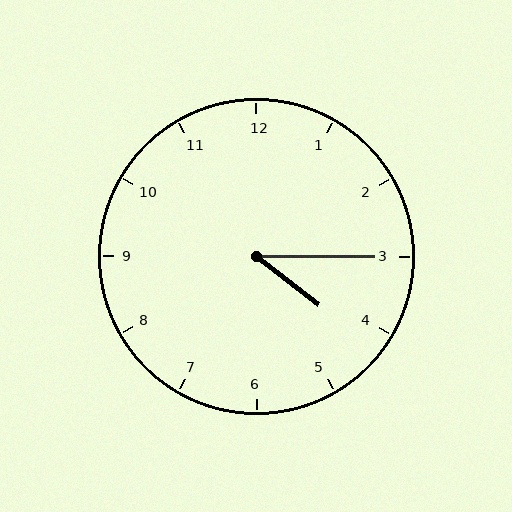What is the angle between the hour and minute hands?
Approximately 38 degrees.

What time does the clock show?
4:15.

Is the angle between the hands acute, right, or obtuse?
It is acute.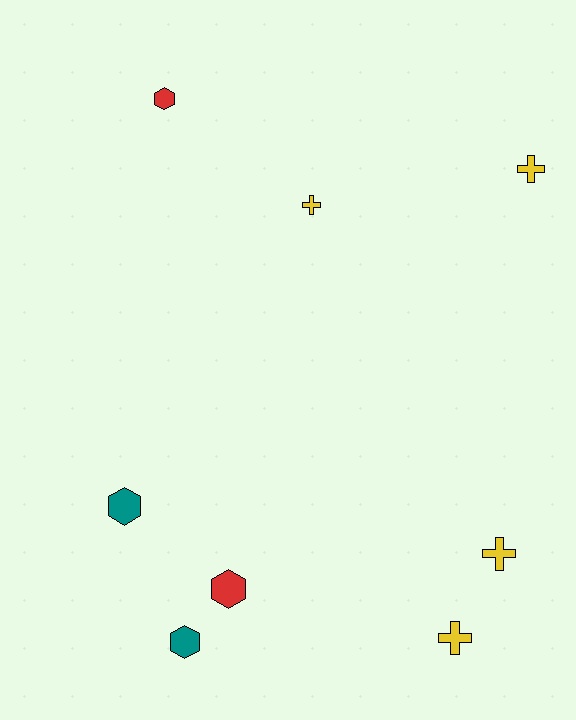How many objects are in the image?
There are 8 objects.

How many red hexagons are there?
There are 2 red hexagons.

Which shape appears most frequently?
Cross, with 4 objects.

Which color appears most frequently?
Yellow, with 4 objects.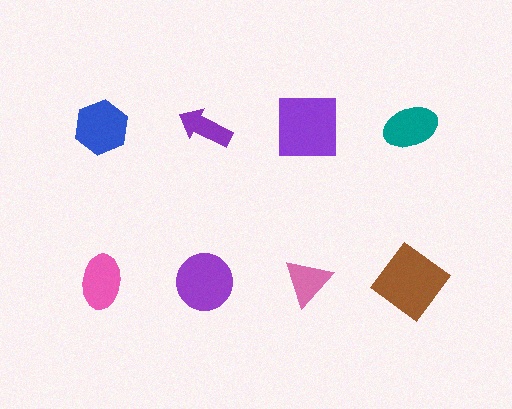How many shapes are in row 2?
4 shapes.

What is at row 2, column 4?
A brown diamond.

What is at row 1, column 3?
A purple square.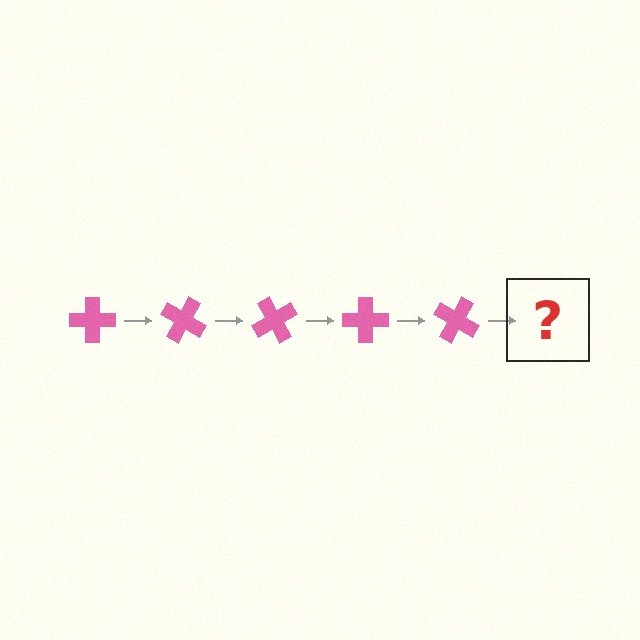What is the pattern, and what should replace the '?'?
The pattern is that the cross rotates 30 degrees each step. The '?' should be a pink cross rotated 150 degrees.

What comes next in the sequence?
The next element should be a pink cross rotated 150 degrees.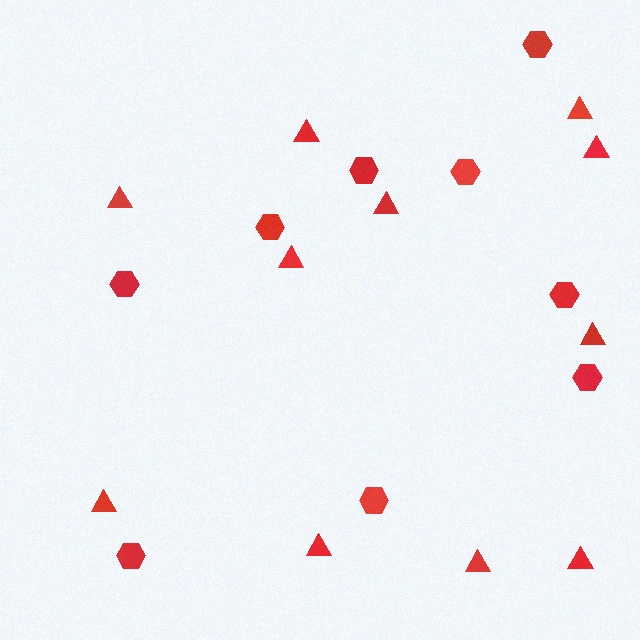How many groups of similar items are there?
There are 2 groups: one group of hexagons (9) and one group of triangles (11).